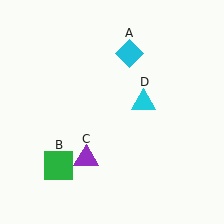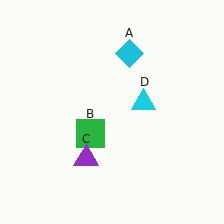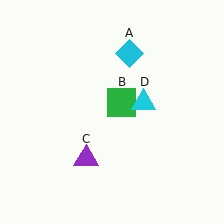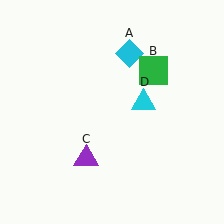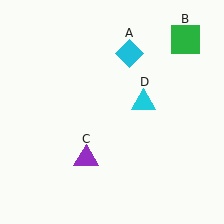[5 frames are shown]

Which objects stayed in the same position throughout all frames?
Cyan diamond (object A) and purple triangle (object C) and cyan triangle (object D) remained stationary.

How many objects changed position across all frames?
1 object changed position: green square (object B).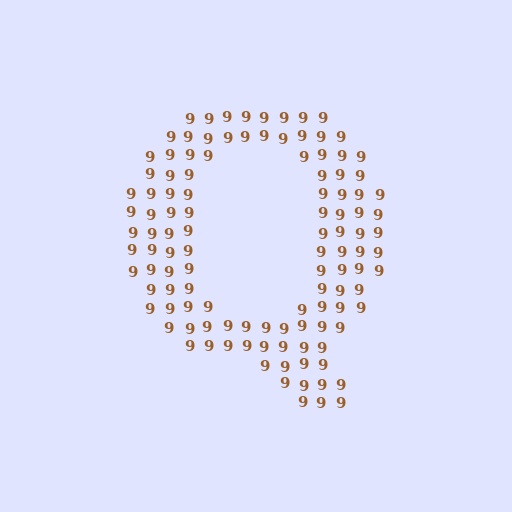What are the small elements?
The small elements are digit 9's.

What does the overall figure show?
The overall figure shows the letter Q.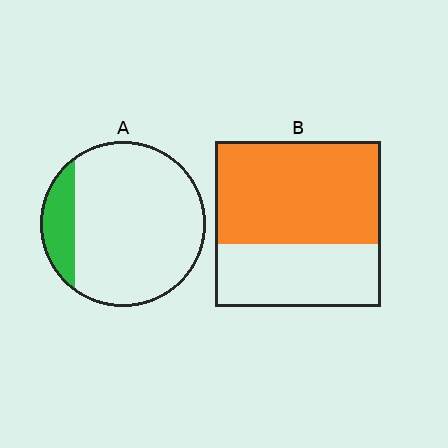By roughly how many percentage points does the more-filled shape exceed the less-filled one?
By roughly 45 percentage points (B over A).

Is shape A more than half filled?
No.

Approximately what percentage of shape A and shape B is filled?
A is approximately 15% and B is approximately 60%.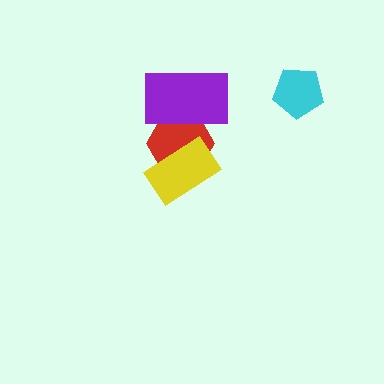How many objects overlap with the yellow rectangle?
1 object overlaps with the yellow rectangle.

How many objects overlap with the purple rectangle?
1 object overlaps with the purple rectangle.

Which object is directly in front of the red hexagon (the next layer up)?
The yellow rectangle is directly in front of the red hexagon.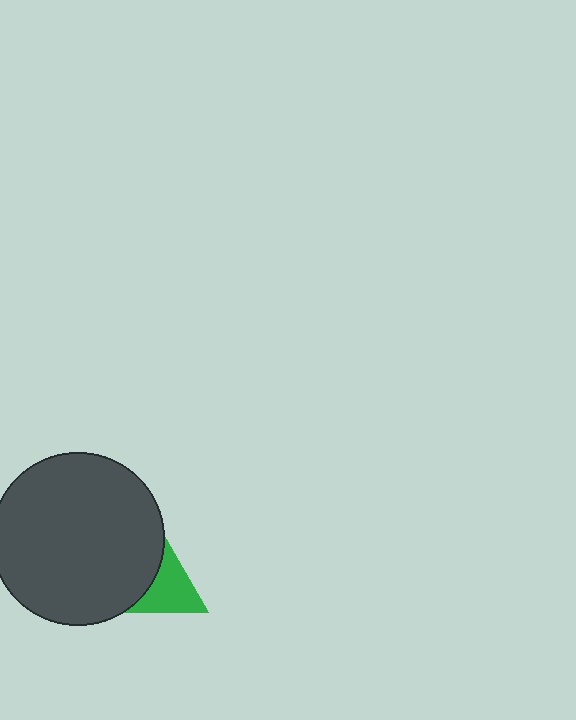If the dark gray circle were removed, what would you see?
You would see the complete green triangle.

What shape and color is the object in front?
The object in front is a dark gray circle.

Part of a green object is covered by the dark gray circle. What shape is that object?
It is a triangle.